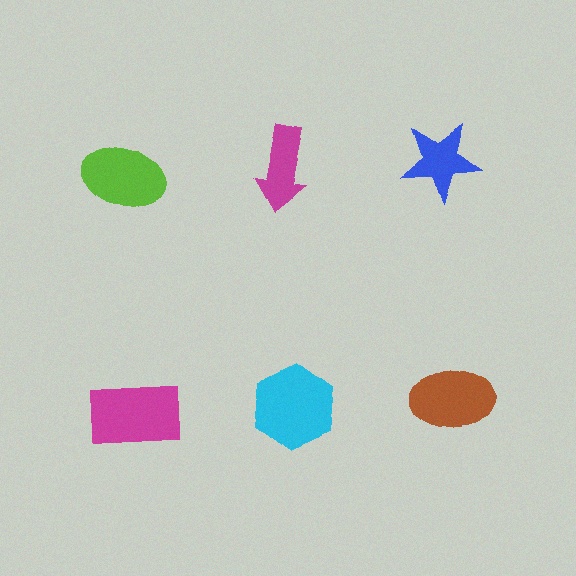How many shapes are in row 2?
3 shapes.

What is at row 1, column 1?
A lime ellipse.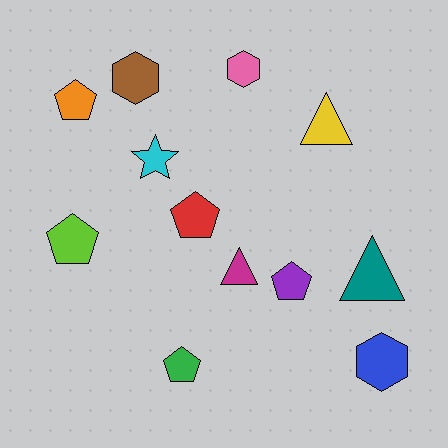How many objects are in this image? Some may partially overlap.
There are 12 objects.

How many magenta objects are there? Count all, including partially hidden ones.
There is 1 magenta object.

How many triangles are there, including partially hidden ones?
There are 3 triangles.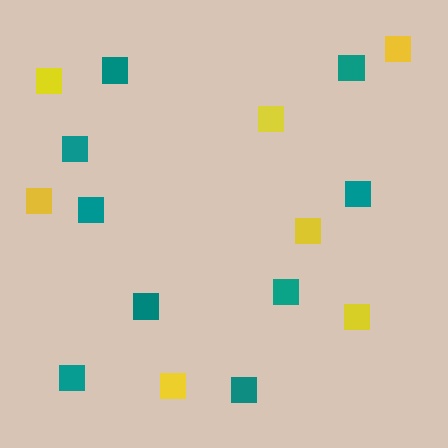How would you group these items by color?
There are 2 groups: one group of teal squares (9) and one group of yellow squares (7).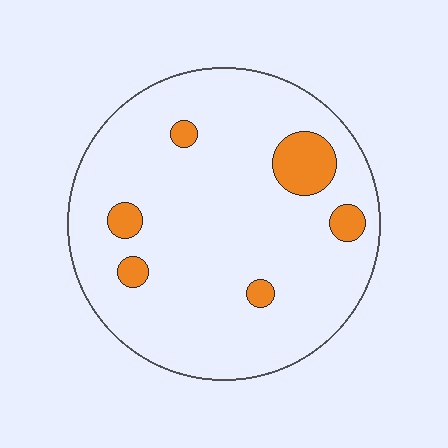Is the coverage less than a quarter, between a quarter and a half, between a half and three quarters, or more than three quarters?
Less than a quarter.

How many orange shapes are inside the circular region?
6.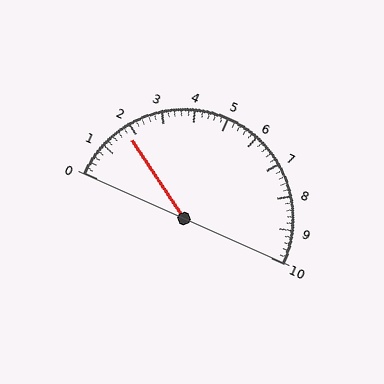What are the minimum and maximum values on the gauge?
The gauge ranges from 0 to 10.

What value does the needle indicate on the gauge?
The needle indicates approximately 1.8.